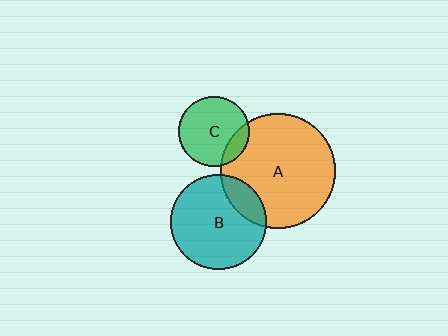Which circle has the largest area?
Circle A (orange).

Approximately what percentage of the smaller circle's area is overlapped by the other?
Approximately 20%.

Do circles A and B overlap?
Yes.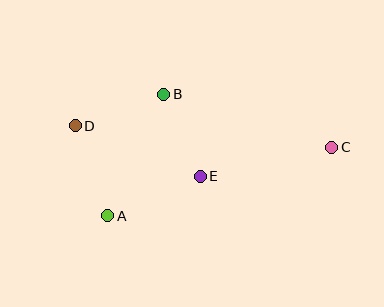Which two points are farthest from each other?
Points C and D are farthest from each other.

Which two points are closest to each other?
Points B and E are closest to each other.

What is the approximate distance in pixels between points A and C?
The distance between A and C is approximately 234 pixels.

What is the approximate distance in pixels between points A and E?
The distance between A and E is approximately 101 pixels.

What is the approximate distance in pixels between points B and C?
The distance between B and C is approximately 176 pixels.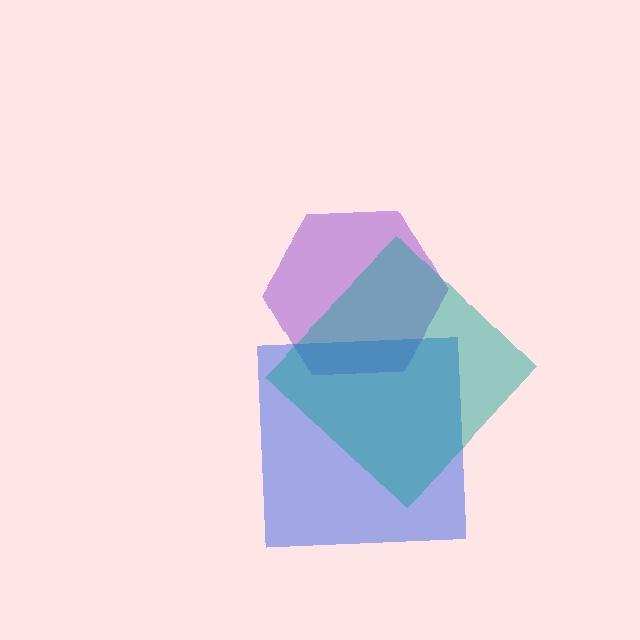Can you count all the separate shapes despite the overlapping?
Yes, there are 3 separate shapes.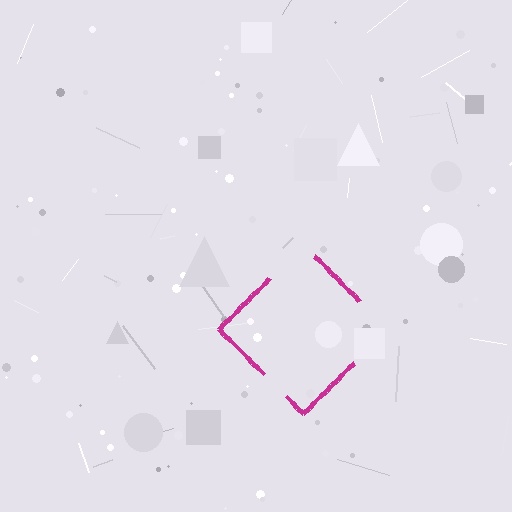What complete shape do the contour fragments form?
The contour fragments form a diamond.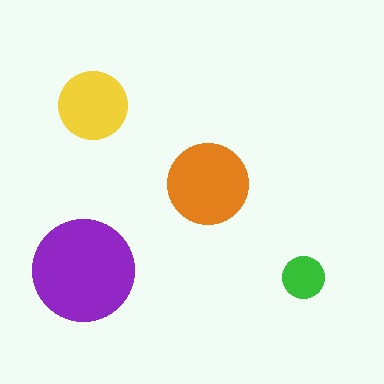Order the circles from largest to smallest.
the purple one, the orange one, the yellow one, the green one.